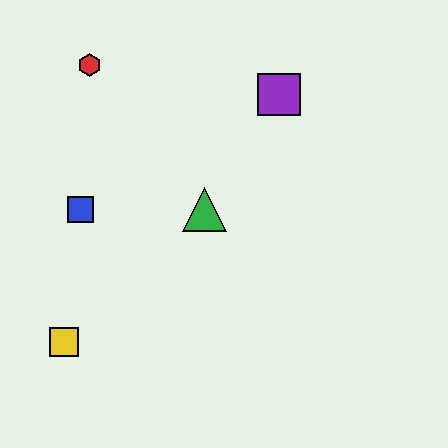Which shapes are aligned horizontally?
The blue square, the green triangle are aligned horizontally.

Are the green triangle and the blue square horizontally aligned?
Yes, both are at y≈210.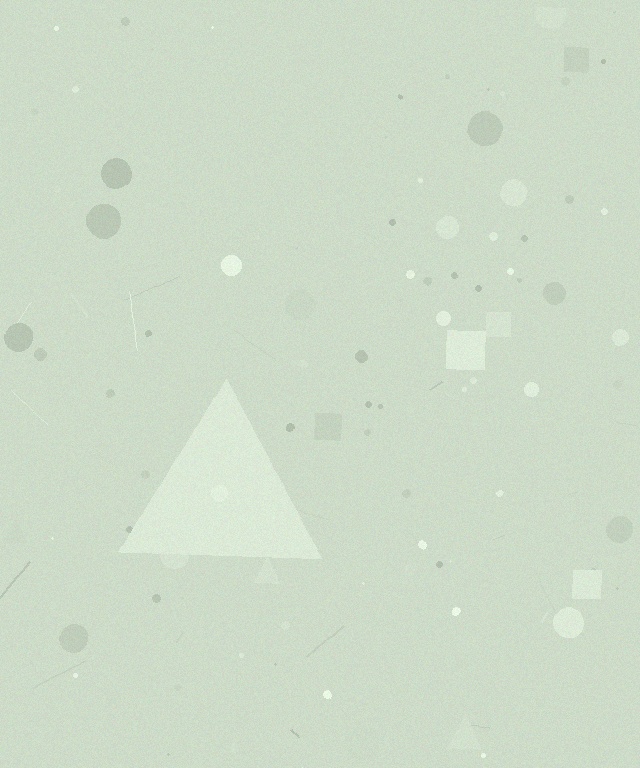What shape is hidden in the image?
A triangle is hidden in the image.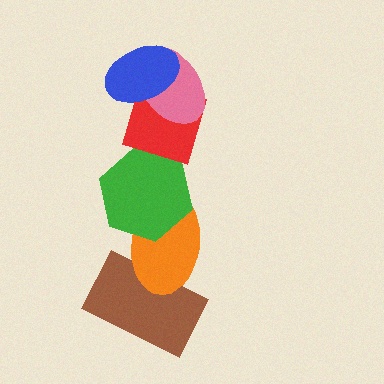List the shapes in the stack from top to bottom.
From top to bottom: the blue ellipse, the pink ellipse, the red diamond, the green hexagon, the orange ellipse, the brown rectangle.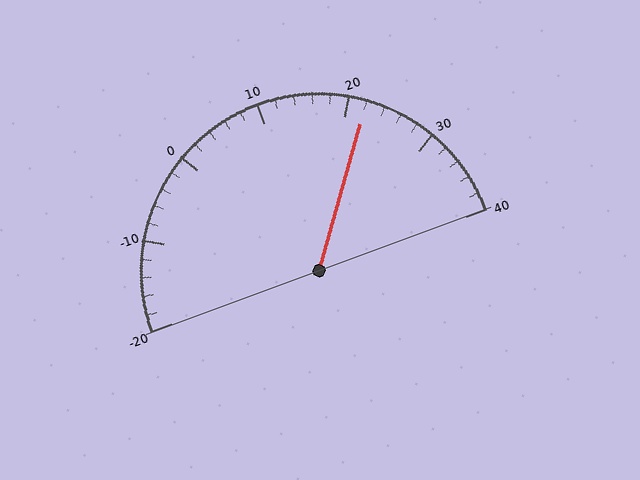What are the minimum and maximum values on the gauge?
The gauge ranges from -20 to 40.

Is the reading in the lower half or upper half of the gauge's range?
The reading is in the upper half of the range (-20 to 40).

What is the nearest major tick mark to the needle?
The nearest major tick mark is 20.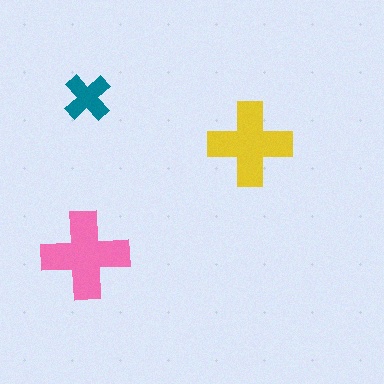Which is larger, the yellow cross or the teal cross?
The yellow one.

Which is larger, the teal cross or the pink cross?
The pink one.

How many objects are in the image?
There are 3 objects in the image.